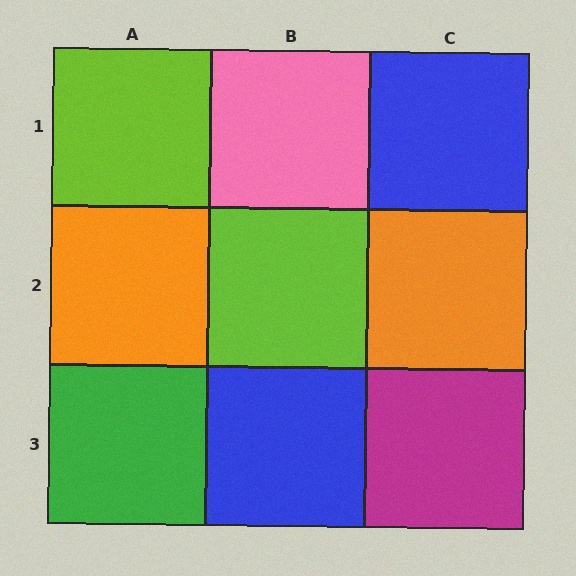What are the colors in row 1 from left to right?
Lime, pink, blue.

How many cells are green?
1 cell is green.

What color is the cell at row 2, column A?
Orange.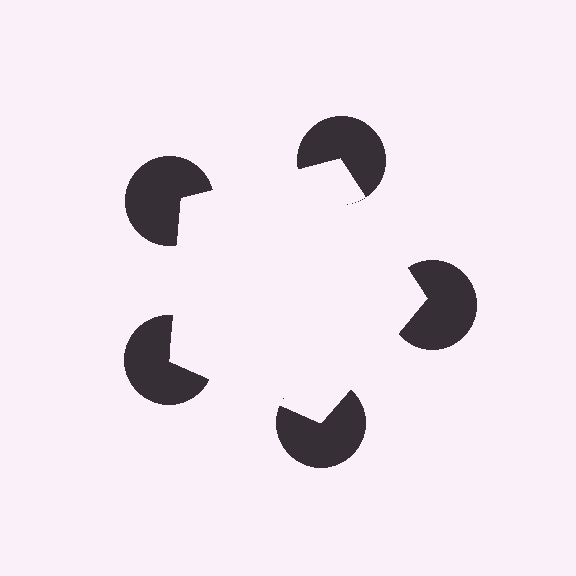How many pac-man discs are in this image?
There are 5 — one at each vertex of the illusory pentagon.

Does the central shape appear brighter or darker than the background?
It typically appears slightly brighter than the background, even though no actual brightness change is drawn.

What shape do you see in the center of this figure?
An illusory pentagon — its edges are inferred from the aligned wedge cuts in the pac-man discs, not physically drawn.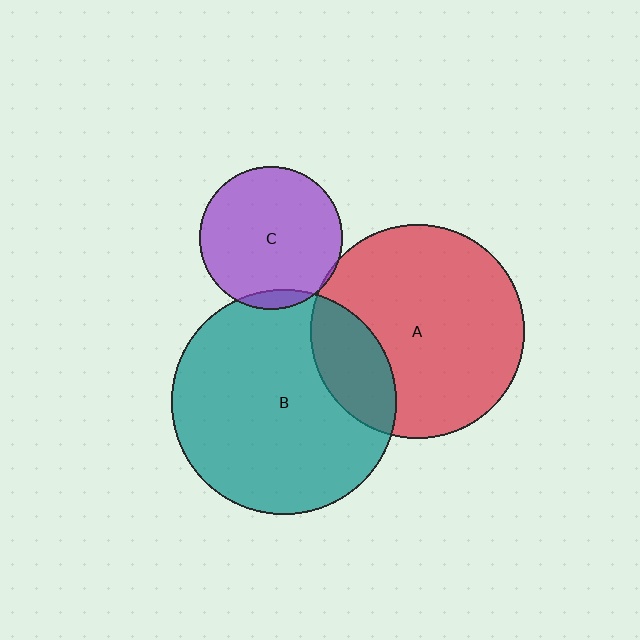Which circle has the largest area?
Circle B (teal).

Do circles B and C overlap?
Yes.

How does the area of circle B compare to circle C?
Approximately 2.5 times.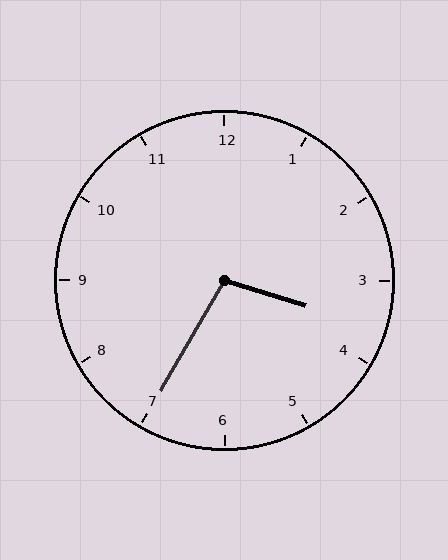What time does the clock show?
3:35.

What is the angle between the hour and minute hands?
Approximately 102 degrees.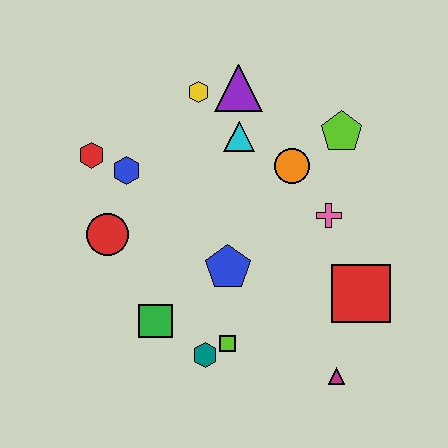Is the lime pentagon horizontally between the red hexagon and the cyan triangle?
No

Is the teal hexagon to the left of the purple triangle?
Yes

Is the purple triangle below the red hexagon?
No